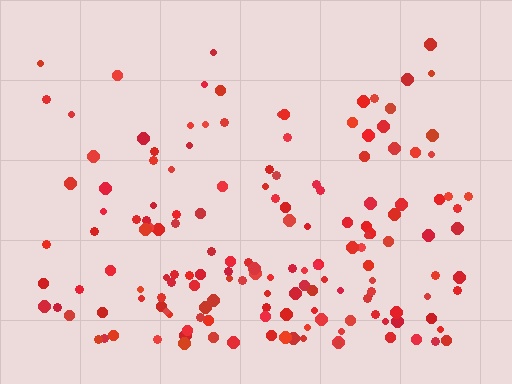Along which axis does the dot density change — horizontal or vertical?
Vertical.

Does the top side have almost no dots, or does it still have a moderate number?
Still a moderate number, just noticeably fewer than the bottom.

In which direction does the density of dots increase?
From top to bottom, with the bottom side densest.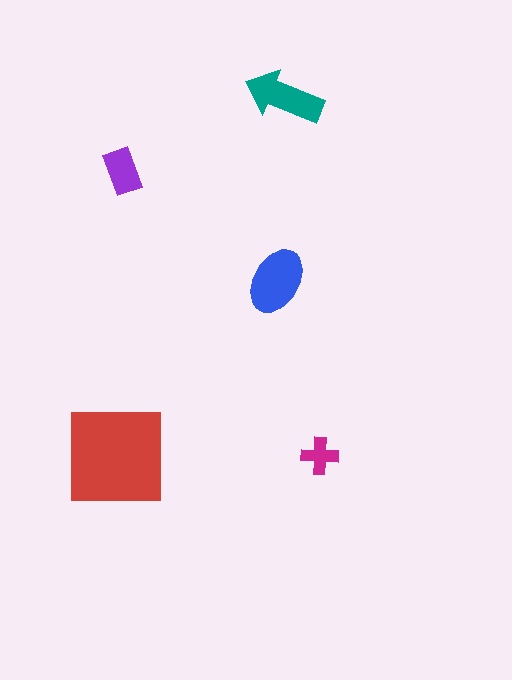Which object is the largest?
The red square.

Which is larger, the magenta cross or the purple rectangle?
The purple rectangle.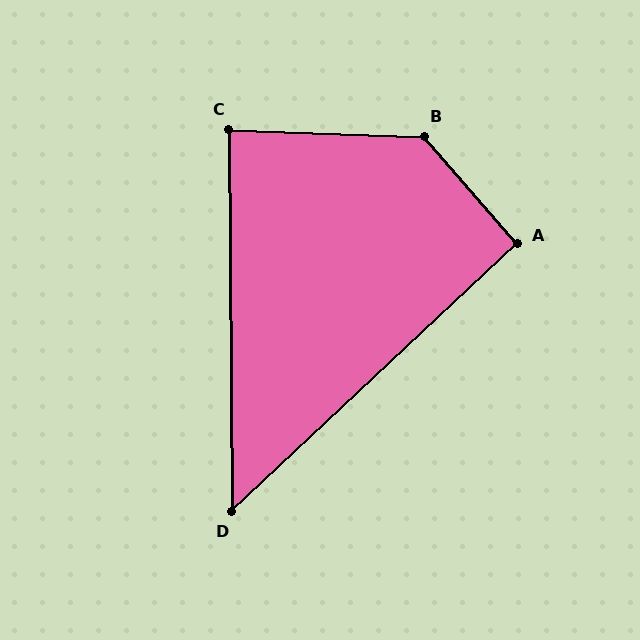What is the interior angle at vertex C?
Approximately 88 degrees (approximately right).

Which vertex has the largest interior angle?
B, at approximately 133 degrees.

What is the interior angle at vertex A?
Approximately 92 degrees (approximately right).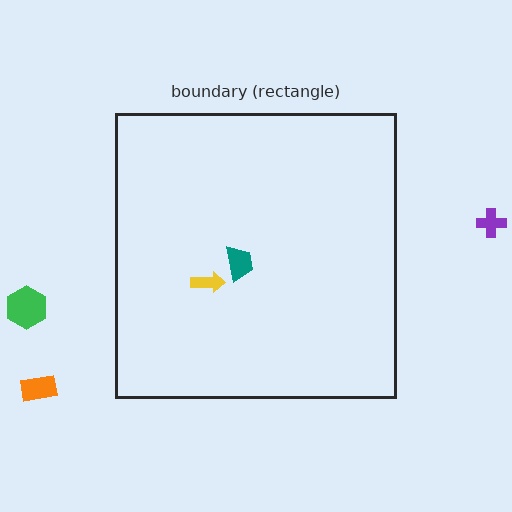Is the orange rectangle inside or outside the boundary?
Outside.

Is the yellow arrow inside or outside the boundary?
Inside.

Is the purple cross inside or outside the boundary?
Outside.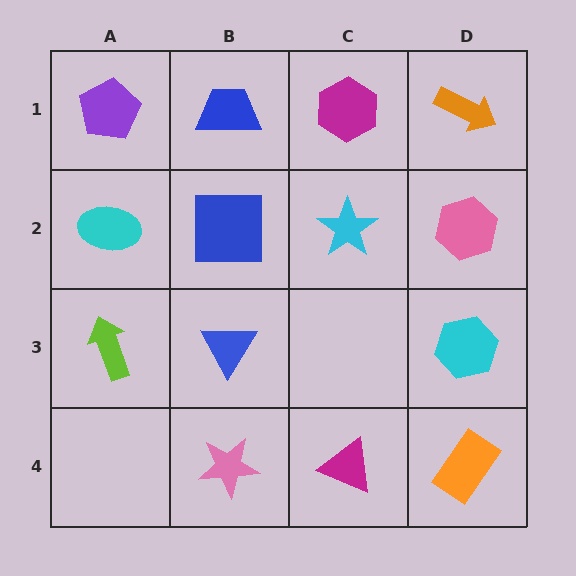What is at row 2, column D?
A pink hexagon.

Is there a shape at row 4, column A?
No, that cell is empty.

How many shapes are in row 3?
3 shapes.